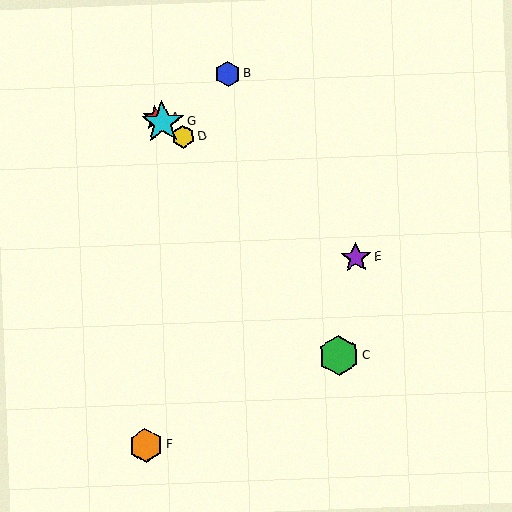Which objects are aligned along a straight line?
Objects A, D, E, G are aligned along a straight line.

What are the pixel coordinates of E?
Object E is at (356, 258).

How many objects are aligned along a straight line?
4 objects (A, D, E, G) are aligned along a straight line.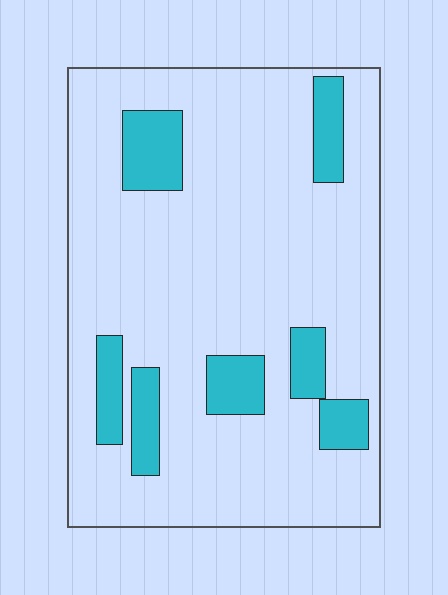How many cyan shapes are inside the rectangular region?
7.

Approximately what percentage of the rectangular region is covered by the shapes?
Approximately 15%.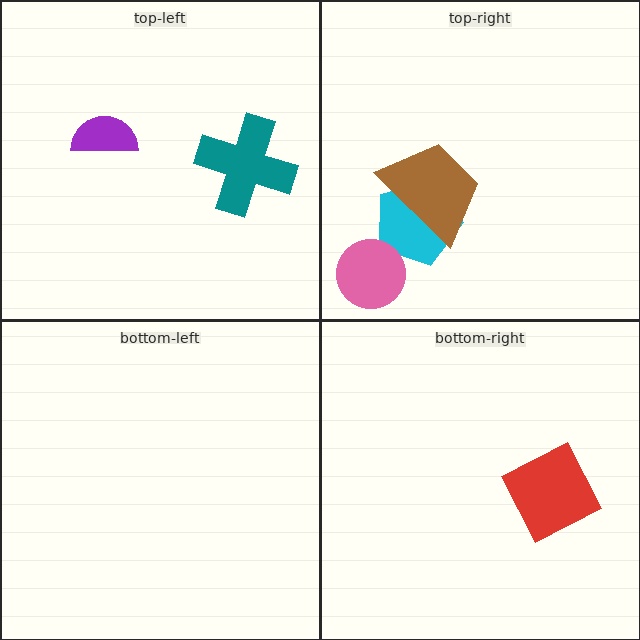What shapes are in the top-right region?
The cyan pentagon, the pink circle, the brown trapezoid.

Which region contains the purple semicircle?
The top-left region.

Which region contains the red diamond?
The bottom-right region.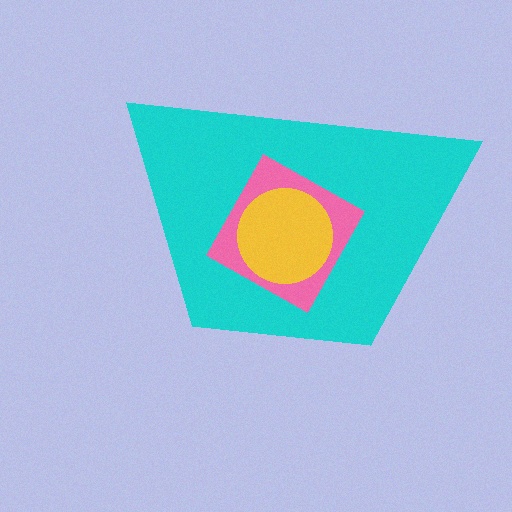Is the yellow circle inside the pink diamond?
Yes.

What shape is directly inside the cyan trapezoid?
The pink diamond.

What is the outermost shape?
The cyan trapezoid.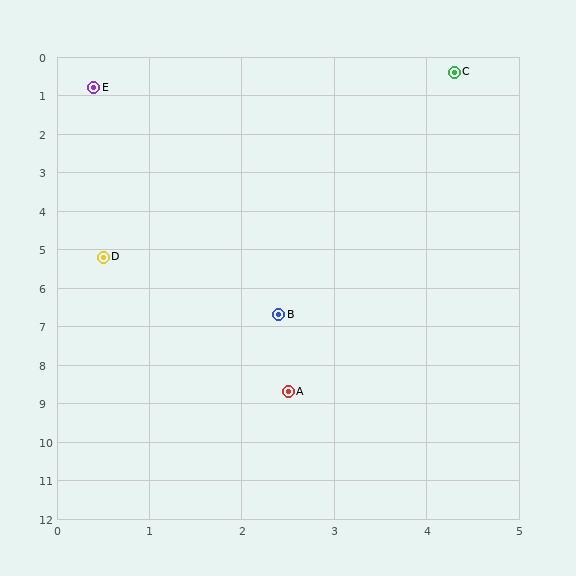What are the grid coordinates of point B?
Point B is at approximately (2.4, 6.7).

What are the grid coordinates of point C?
Point C is at approximately (4.3, 0.4).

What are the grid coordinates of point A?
Point A is at approximately (2.5, 8.7).